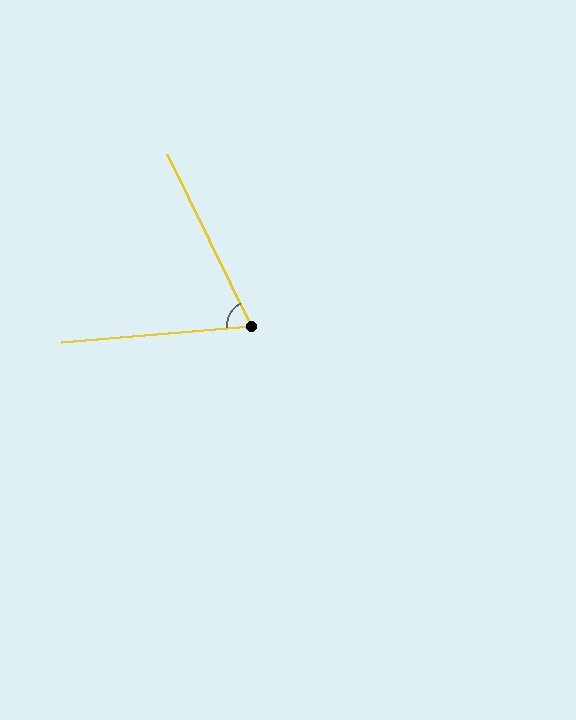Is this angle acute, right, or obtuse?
It is acute.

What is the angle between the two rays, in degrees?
Approximately 69 degrees.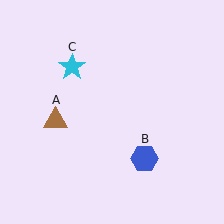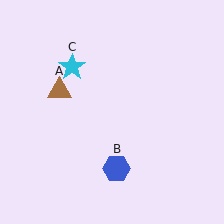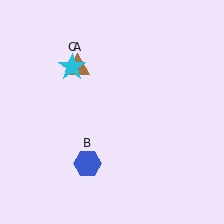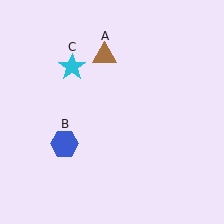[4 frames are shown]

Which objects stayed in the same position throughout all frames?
Cyan star (object C) remained stationary.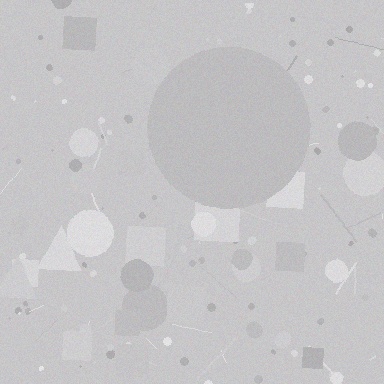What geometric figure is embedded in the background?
A circle is embedded in the background.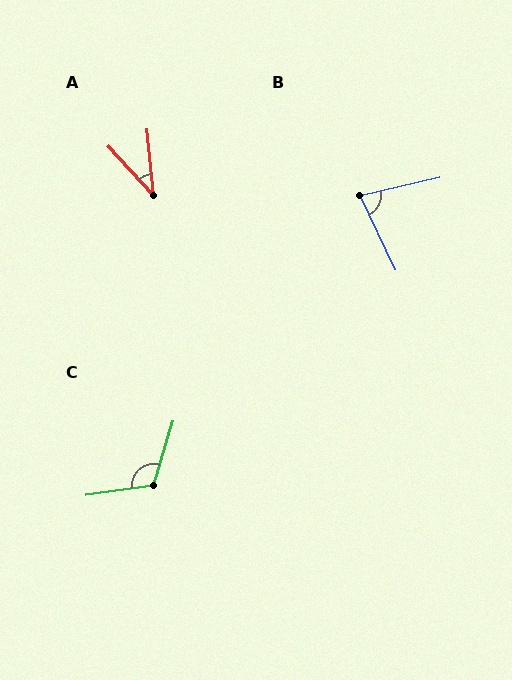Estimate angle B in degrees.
Approximately 77 degrees.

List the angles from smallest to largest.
A (37°), B (77°), C (115°).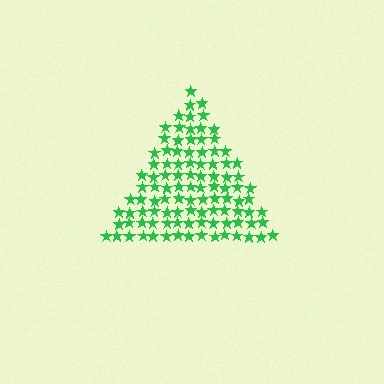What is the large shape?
The large shape is a triangle.